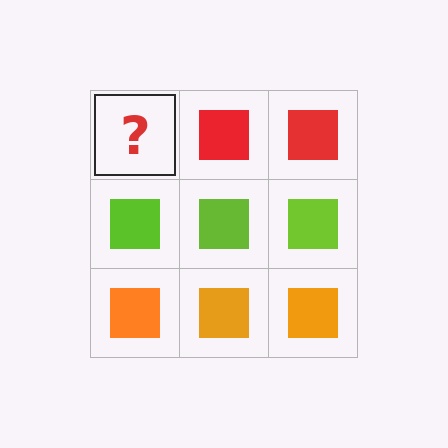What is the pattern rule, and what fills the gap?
The rule is that each row has a consistent color. The gap should be filled with a red square.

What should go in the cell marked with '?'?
The missing cell should contain a red square.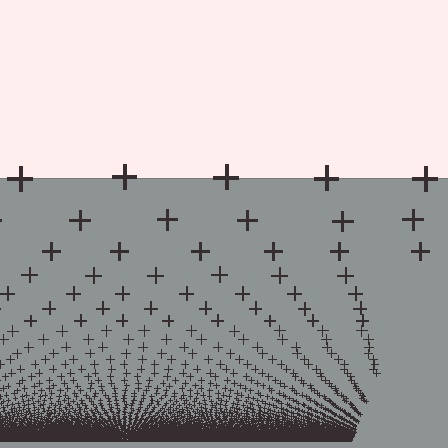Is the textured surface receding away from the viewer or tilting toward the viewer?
The surface appears to tilt toward the viewer. Texture elements get larger and sparser toward the top.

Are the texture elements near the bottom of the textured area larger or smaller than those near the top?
Smaller. The gradient is inverted — elements near the bottom are smaller and denser.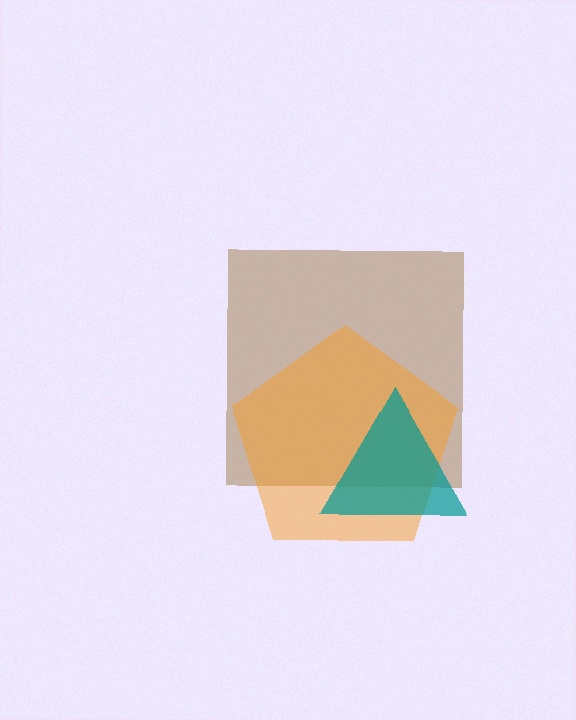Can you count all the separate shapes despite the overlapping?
Yes, there are 3 separate shapes.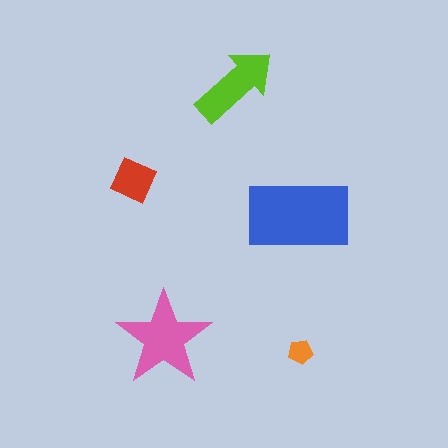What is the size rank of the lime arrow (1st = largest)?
3rd.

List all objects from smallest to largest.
The orange pentagon, the red square, the lime arrow, the pink star, the blue rectangle.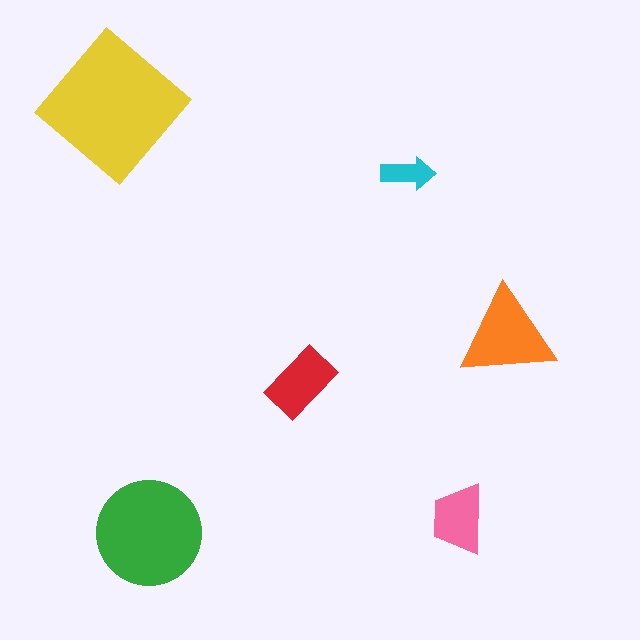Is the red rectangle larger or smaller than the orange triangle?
Smaller.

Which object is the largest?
The yellow diamond.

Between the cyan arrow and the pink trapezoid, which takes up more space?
The pink trapezoid.